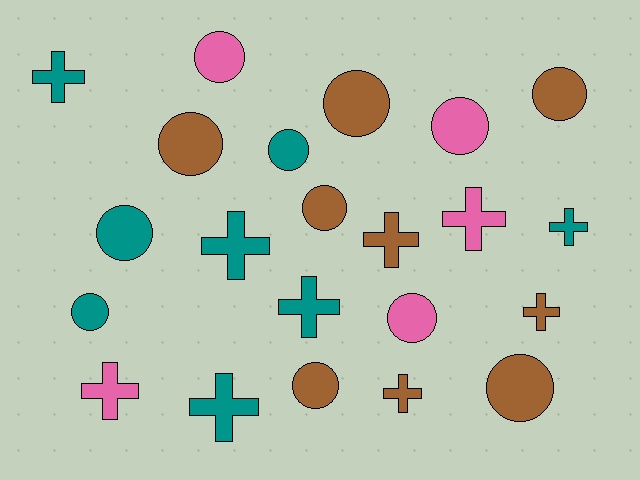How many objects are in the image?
There are 22 objects.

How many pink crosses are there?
There are 2 pink crosses.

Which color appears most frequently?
Brown, with 9 objects.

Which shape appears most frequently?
Circle, with 12 objects.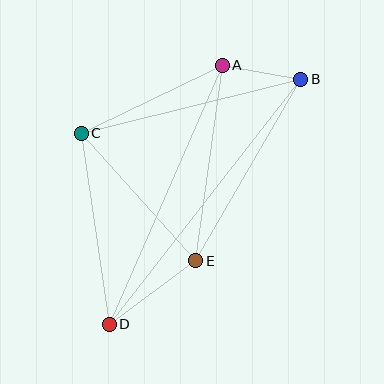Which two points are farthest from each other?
Points B and D are farthest from each other.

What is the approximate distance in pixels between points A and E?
The distance between A and E is approximately 197 pixels.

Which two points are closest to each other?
Points A and B are closest to each other.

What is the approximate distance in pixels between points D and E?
The distance between D and E is approximately 107 pixels.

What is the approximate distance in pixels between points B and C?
The distance between B and C is approximately 226 pixels.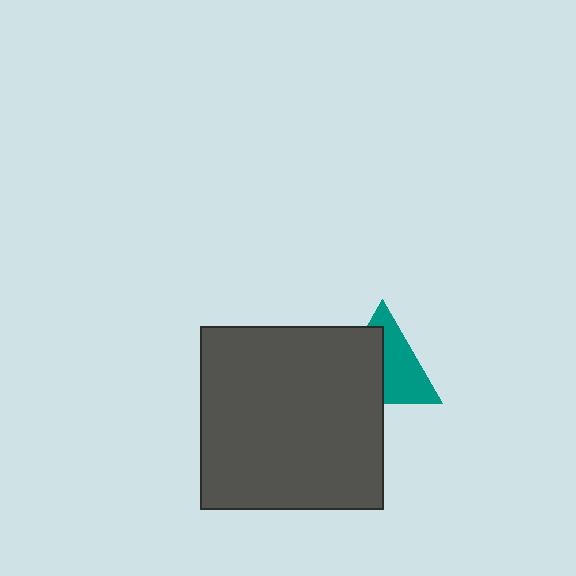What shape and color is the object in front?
The object in front is a dark gray square.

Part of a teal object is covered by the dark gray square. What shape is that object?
It is a triangle.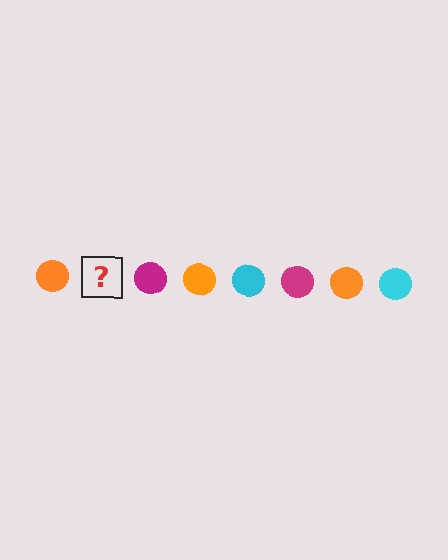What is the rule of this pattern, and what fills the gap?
The rule is that the pattern cycles through orange, cyan, magenta circles. The gap should be filled with a cyan circle.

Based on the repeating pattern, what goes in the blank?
The blank should be a cyan circle.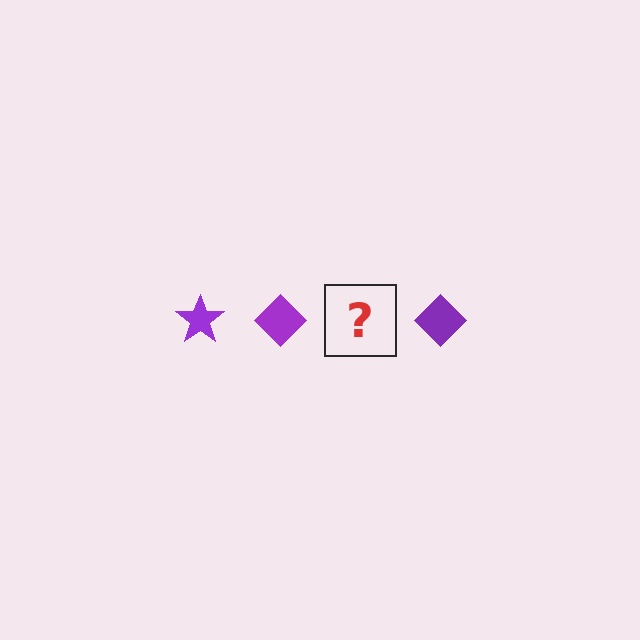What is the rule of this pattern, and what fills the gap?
The rule is that the pattern cycles through star, diamond shapes in purple. The gap should be filled with a purple star.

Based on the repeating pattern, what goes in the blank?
The blank should be a purple star.